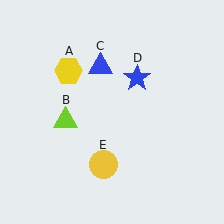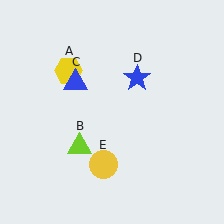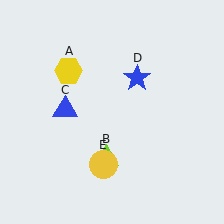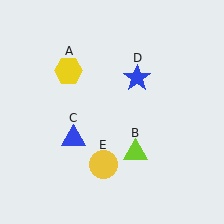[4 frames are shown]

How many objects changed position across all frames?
2 objects changed position: lime triangle (object B), blue triangle (object C).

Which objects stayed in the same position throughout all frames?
Yellow hexagon (object A) and blue star (object D) and yellow circle (object E) remained stationary.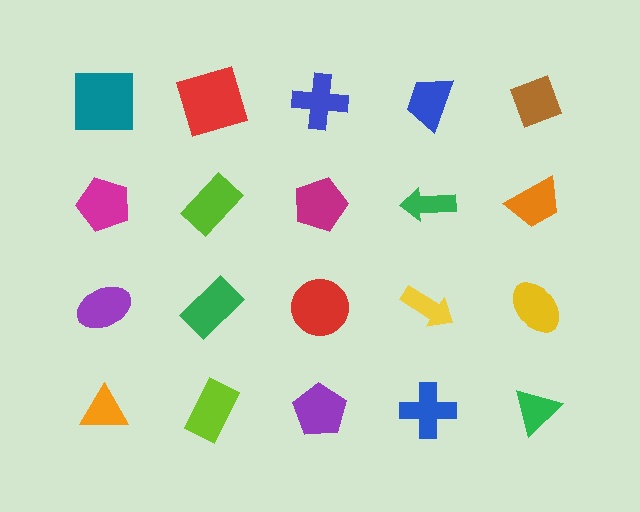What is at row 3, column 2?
A green rectangle.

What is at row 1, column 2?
A red square.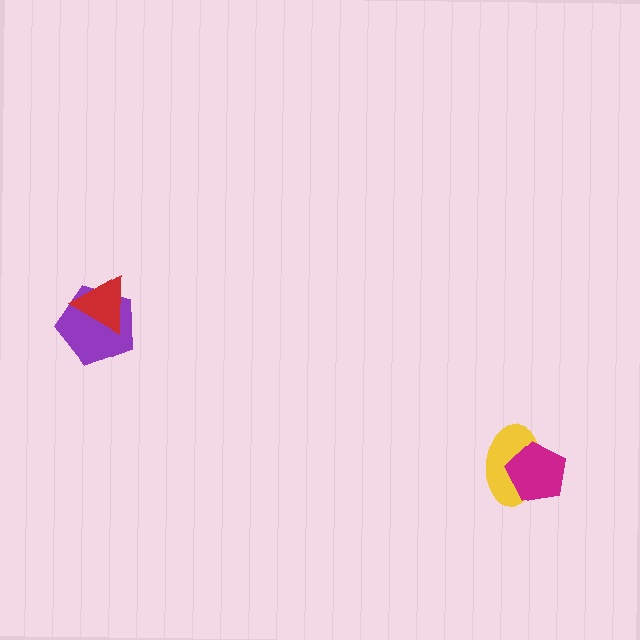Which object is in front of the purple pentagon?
The red triangle is in front of the purple pentagon.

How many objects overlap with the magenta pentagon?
1 object overlaps with the magenta pentagon.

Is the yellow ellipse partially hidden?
Yes, it is partially covered by another shape.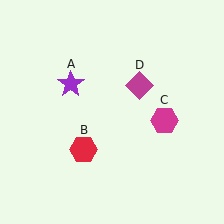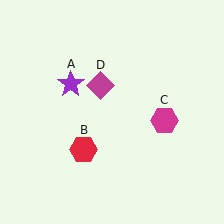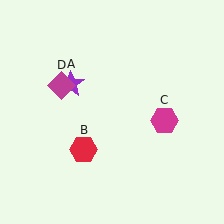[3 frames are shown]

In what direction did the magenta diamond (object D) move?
The magenta diamond (object D) moved left.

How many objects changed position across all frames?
1 object changed position: magenta diamond (object D).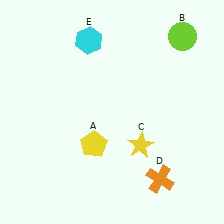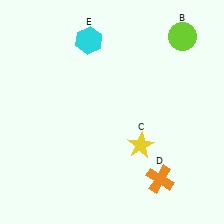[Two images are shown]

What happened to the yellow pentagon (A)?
The yellow pentagon (A) was removed in Image 2. It was in the bottom-left area of Image 1.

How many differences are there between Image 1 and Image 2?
There is 1 difference between the two images.